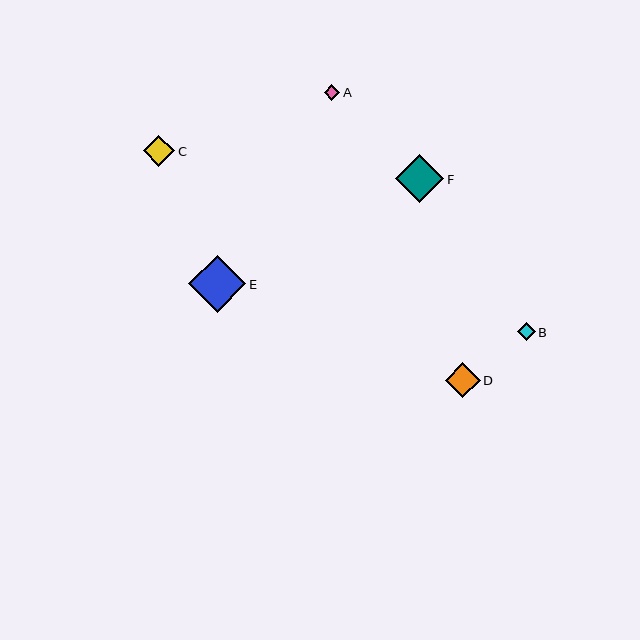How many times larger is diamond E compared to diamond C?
Diamond E is approximately 1.8 times the size of diamond C.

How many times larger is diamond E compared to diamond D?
Diamond E is approximately 1.7 times the size of diamond D.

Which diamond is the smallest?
Diamond A is the smallest with a size of approximately 15 pixels.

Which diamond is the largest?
Diamond E is the largest with a size of approximately 57 pixels.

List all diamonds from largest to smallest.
From largest to smallest: E, F, D, C, B, A.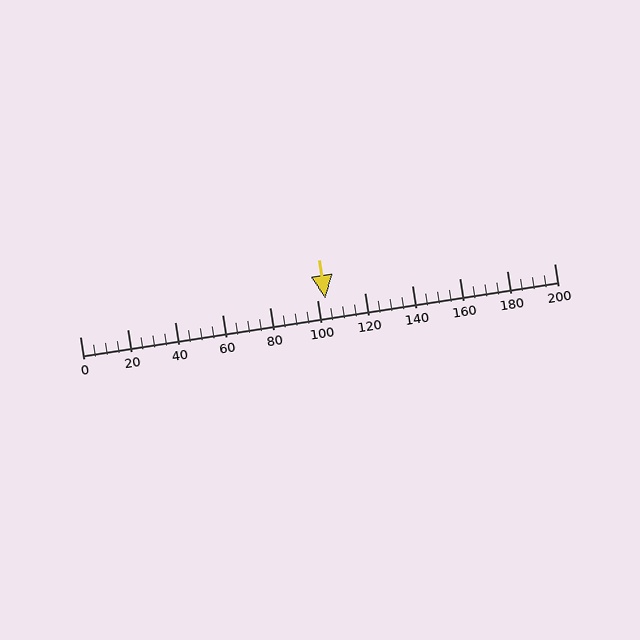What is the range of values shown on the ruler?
The ruler shows values from 0 to 200.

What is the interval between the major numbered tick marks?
The major tick marks are spaced 20 units apart.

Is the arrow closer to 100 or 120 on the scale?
The arrow is closer to 100.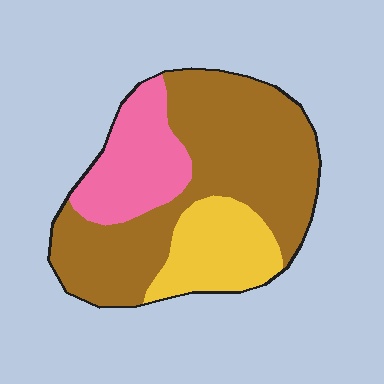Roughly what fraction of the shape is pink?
Pink takes up about one fifth (1/5) of the shape.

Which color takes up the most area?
Brown, at roughly 60%.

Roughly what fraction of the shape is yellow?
Yellow covers roughly 20% of the shape.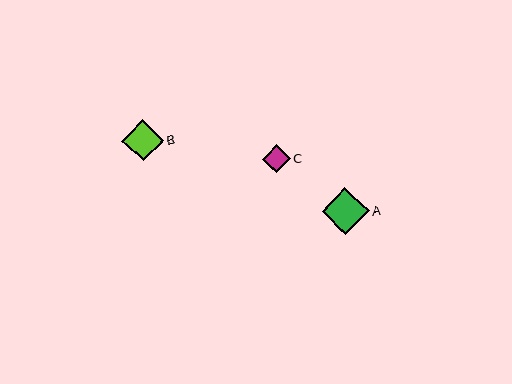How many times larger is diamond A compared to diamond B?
Diamond A is approximately 1.1 times the size of diamond B.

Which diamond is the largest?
Diamond A is the largest with a size of approximately 47 pixels.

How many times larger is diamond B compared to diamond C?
Diamond B is approximately 1.5 times the size of diamond C.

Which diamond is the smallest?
Diamond C is the smallest with a size of approximately 27 pixels.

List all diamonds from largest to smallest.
From largest to smallest: A, B, C.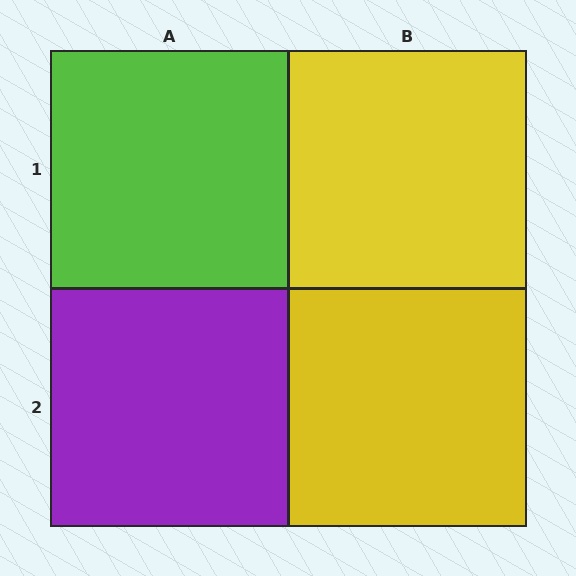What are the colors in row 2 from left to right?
Purple, yellow.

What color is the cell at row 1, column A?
Lime.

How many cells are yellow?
2 cells are yellow.